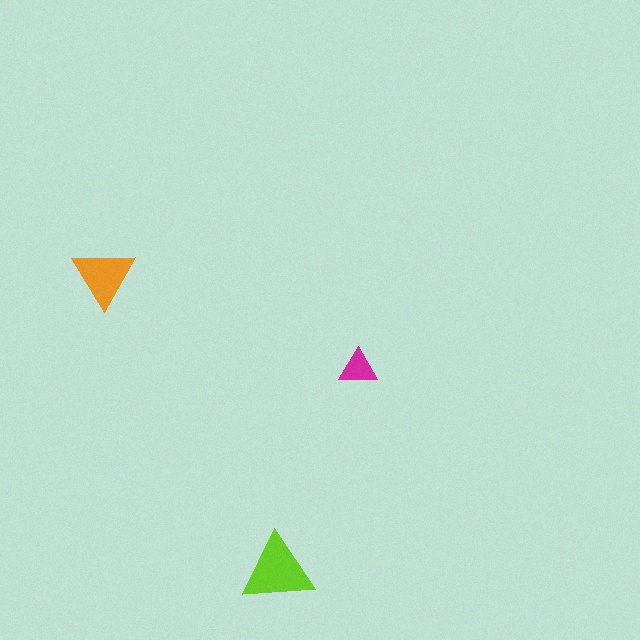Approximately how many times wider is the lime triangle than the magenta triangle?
About 2 times wider.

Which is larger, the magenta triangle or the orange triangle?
The orange one.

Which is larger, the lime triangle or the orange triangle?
The lime one.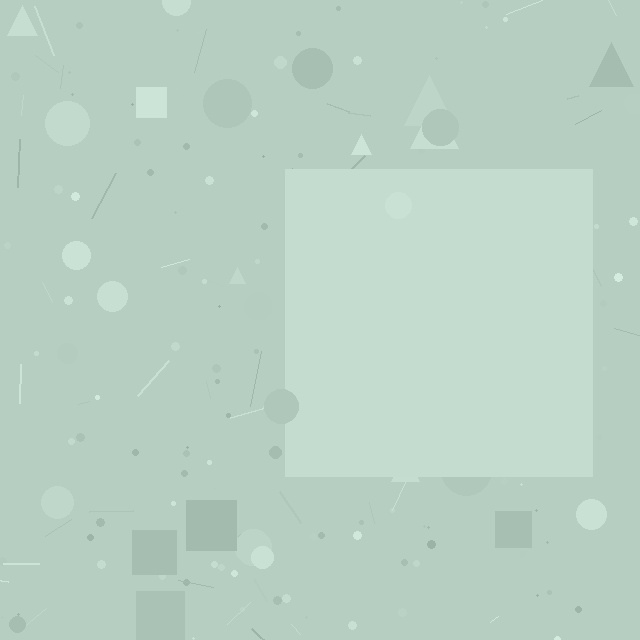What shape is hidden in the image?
A square is hidden in the image.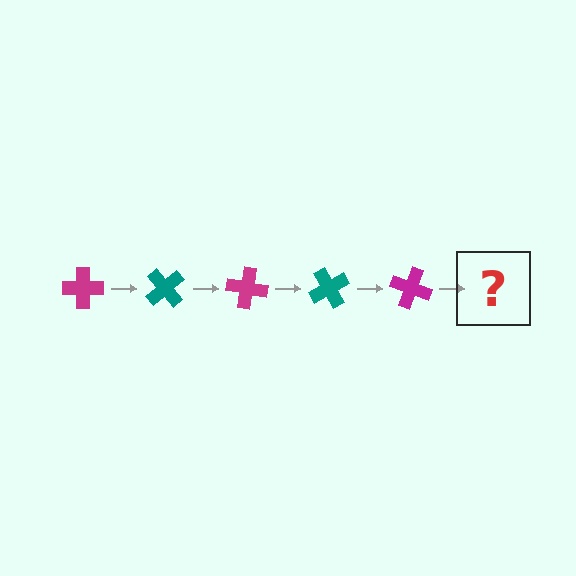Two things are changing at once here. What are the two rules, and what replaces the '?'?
The two rules are that it rotates 50 degrees each step and the color cycles through magenta and teal. The '?' should be a teal cross, rotated 250 degrees from the start.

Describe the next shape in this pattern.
It should be a teal cross, rotated 250 degrees from the start.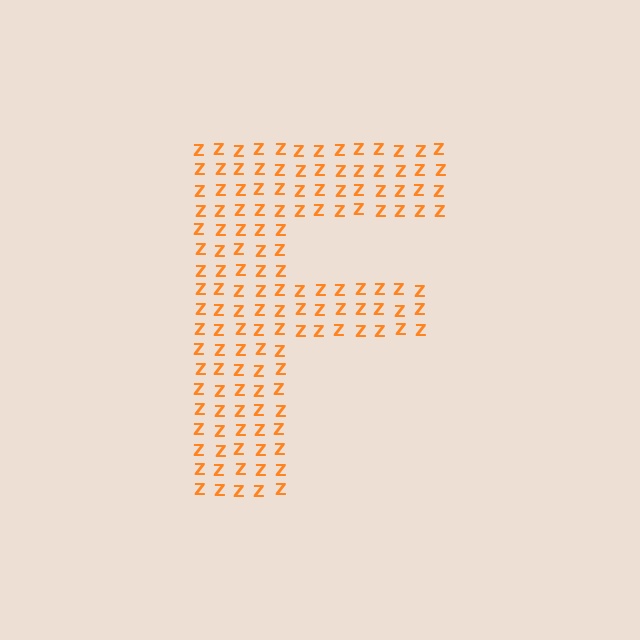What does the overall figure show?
The overall figure shows the letter F.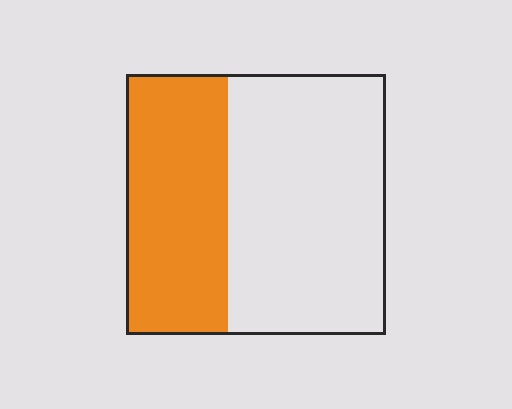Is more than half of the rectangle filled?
No.